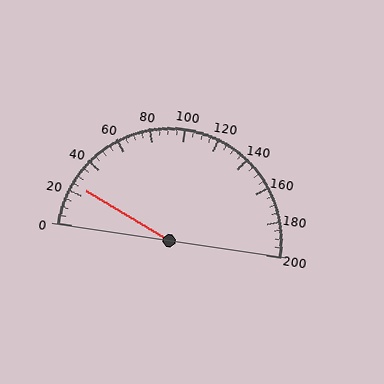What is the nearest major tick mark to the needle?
The nearest major tick mark is 20.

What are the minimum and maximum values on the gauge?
The gauge ranges from 0 to 200.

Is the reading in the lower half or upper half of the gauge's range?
The reading is in the lower half of the range (0 to 200).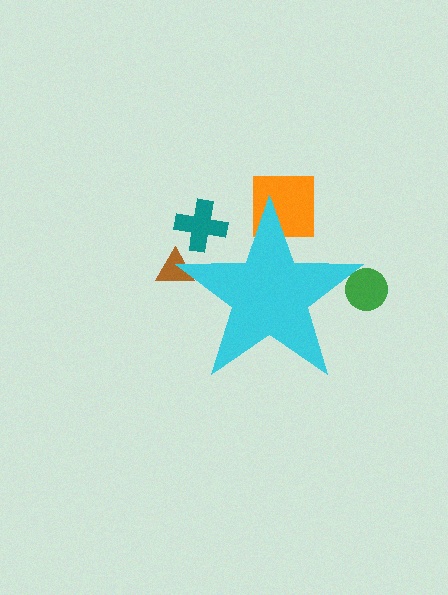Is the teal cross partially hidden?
Yes, the teal cross is partially hidden behind the cyan star.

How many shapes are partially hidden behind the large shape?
4 shapes are partially hidden.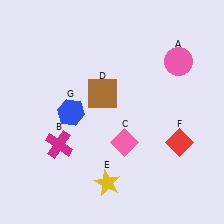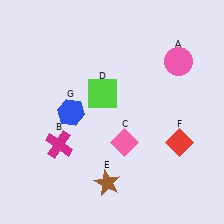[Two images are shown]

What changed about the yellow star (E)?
In Image 1, E is yellow. In Image 2, it changed to brown.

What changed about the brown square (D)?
In Image 1, D is brown. In Image 2, it changed to lime.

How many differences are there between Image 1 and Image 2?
There are 2 differences between the two images.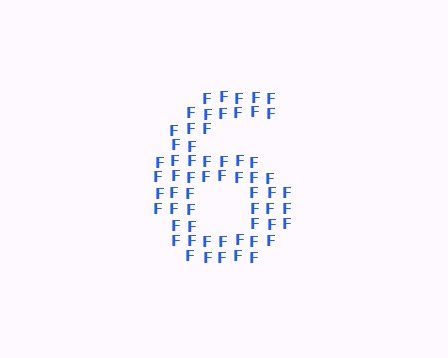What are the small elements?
The small elements are letter F's.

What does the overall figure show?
The overall figure shows the digit 6.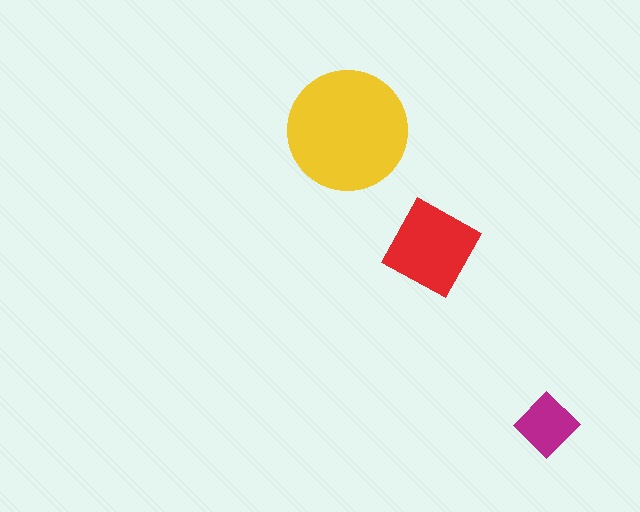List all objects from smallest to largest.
The magenta diamond, the red diamond, the yellow circle.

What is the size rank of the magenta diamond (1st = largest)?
3rd.